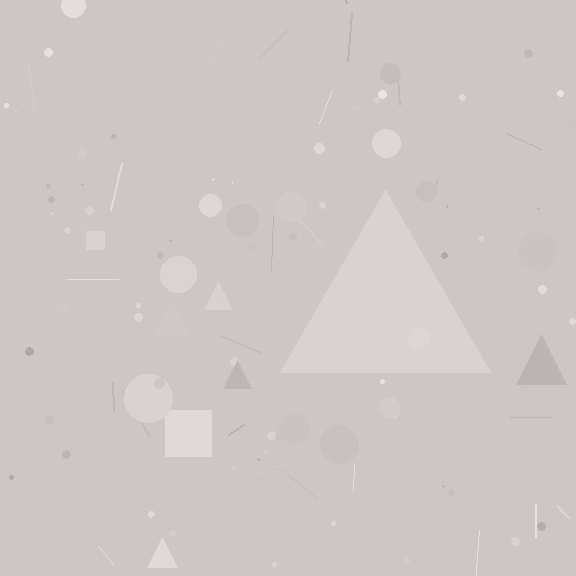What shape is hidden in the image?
A triangle is hidden in the image.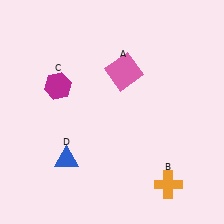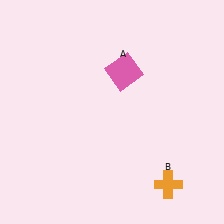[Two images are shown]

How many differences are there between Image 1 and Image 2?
There are 2 differences between the two images.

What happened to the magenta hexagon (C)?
The magenta hexagon (C) was removed in Image 2. It was in the top-left area of Image 1.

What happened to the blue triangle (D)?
The blue triangle (D) was removed in Image 2. It was in the bottom-left area of Image 1.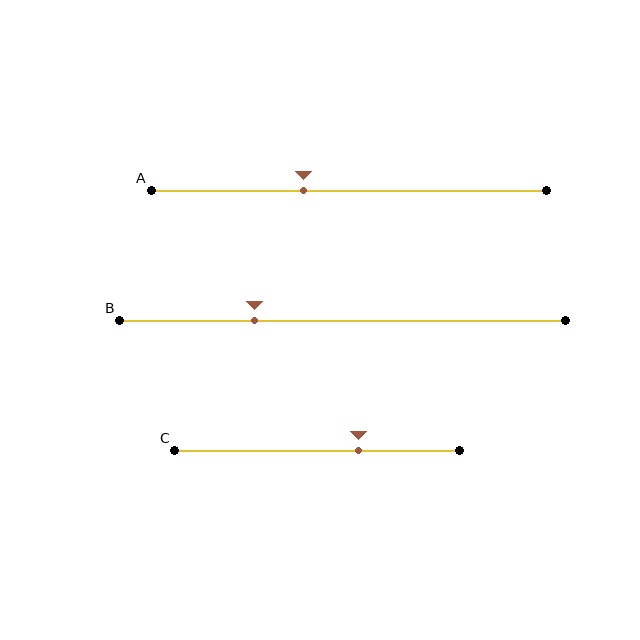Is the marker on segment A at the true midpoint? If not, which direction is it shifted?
No, the marker on segment A is shifted to the left by about 11% of the segment length.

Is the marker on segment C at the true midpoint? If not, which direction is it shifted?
No, the marker on segment C is shifted to the right by about 15% of the segment length.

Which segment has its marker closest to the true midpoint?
Segment A has its marker closest to the true midpoint.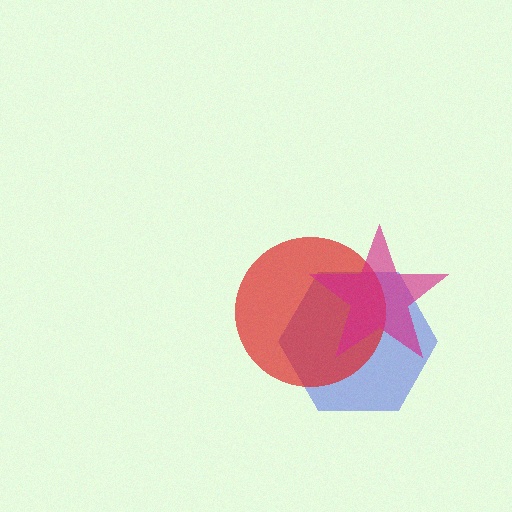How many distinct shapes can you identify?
There are 3 distinct shapes: a blue hexagon, a red circle, a magenta star.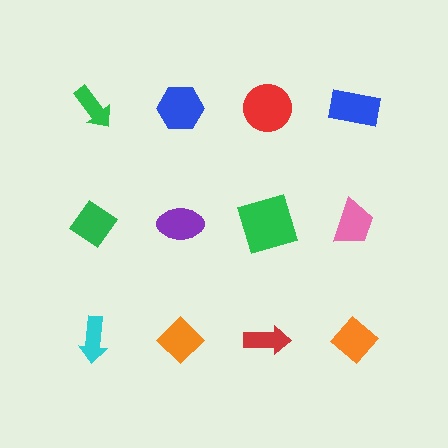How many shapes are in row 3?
4 shapes.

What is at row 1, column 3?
A red circle.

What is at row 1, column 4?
A blue rectangle.